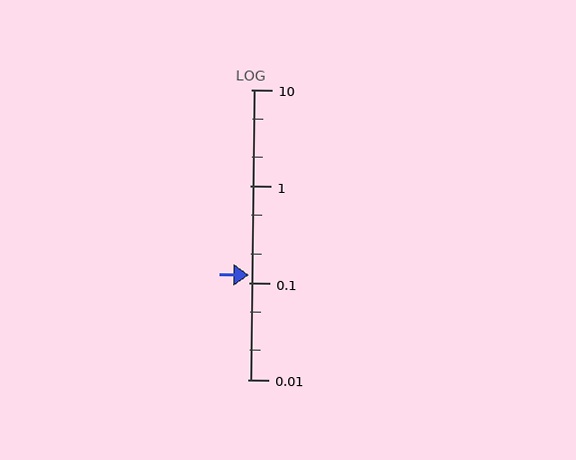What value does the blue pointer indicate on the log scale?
The pointer indicates approximately 0.12.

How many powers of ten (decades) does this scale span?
The scale spans 3 decades, from 0.01 to 10.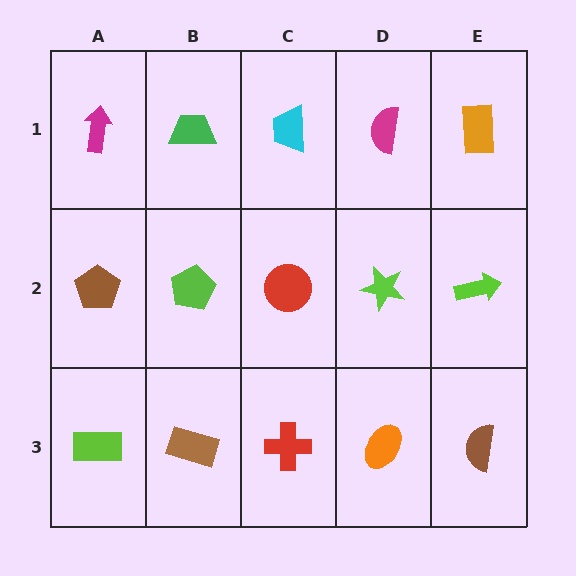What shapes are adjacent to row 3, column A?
A brown pentagon (row 2, column A), a brown rectangle (row 3, column B).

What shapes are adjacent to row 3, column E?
A lime arrow (row 2, column E), an orange ellipse (row 3, column D).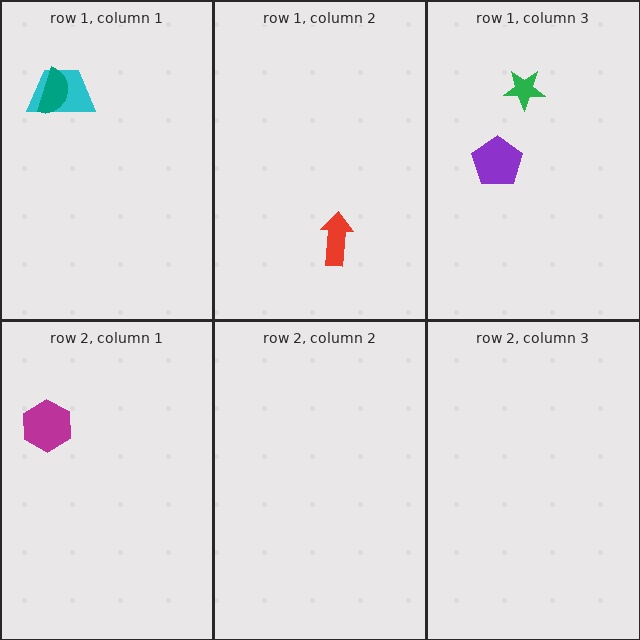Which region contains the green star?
The row 1, column 3 region.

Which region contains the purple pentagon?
The row 1, column 3 region.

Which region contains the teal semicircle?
The row 1, column 1 region.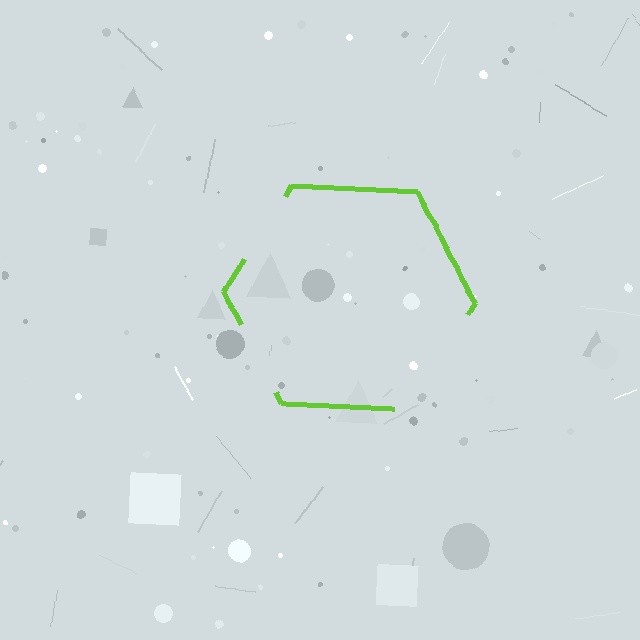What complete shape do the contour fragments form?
The contour fragments form a hexagon.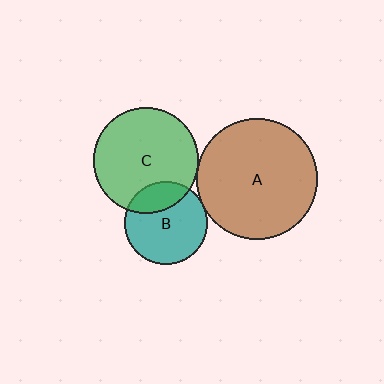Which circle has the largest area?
Circle A (brown).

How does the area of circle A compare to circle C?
Approximately 1.3 times.